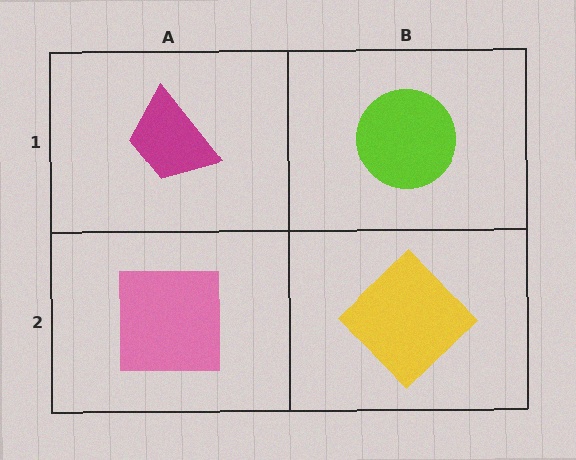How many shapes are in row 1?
2 shapes.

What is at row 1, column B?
A lime circle.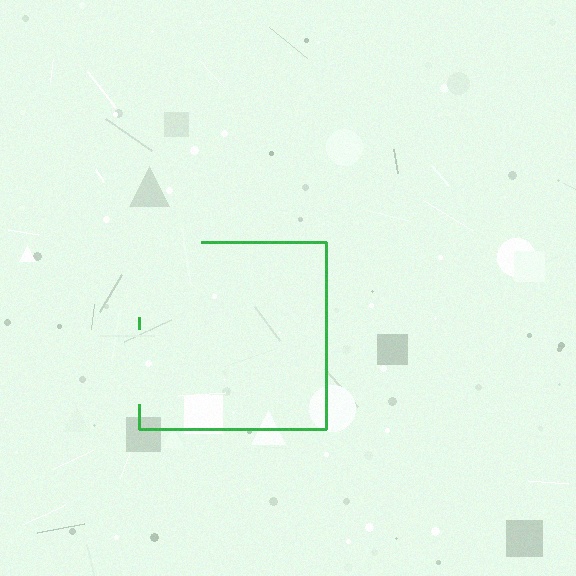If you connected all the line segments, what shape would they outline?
They would outline a square.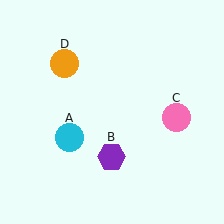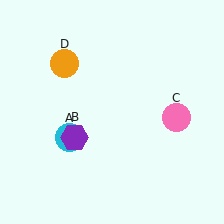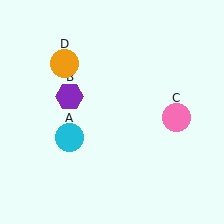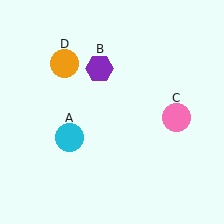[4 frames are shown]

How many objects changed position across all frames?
1 object changed position: purple hexagon (object B).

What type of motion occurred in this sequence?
The purple hexagon (object B) rotated clockwise around the center of the scene.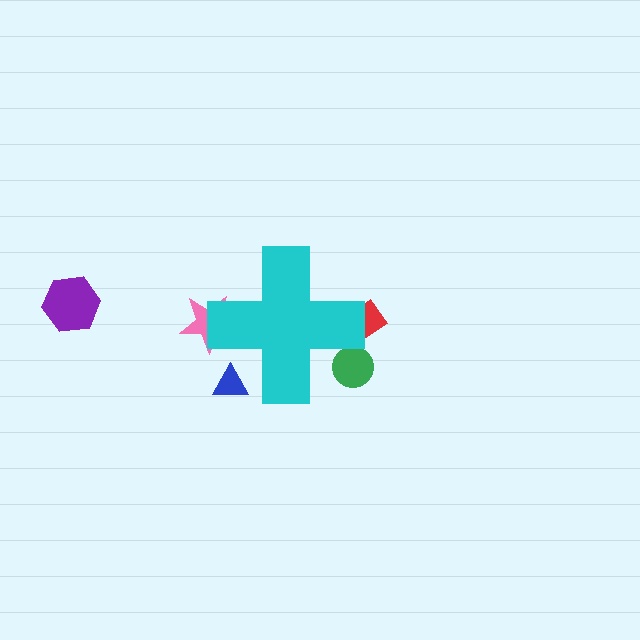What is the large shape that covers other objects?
A cyan cross.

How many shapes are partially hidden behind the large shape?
4 shapes are partially hidden.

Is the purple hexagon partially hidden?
No, the purple hexagon is fully visible.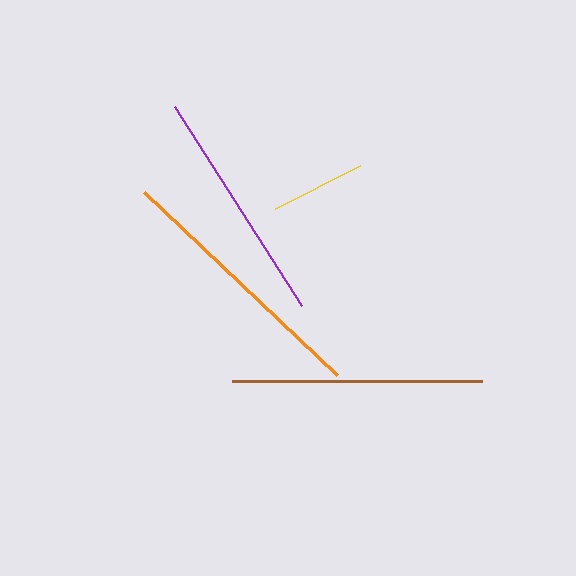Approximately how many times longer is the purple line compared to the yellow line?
The purple line is approximately 2.5 times the length of the yellow line.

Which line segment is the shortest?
The yellow line is the shortest at approximately 95 pixels.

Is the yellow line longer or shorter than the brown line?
The brown line is longer than the yellow line.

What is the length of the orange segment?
The orange segment is approximately 265 pixels long.